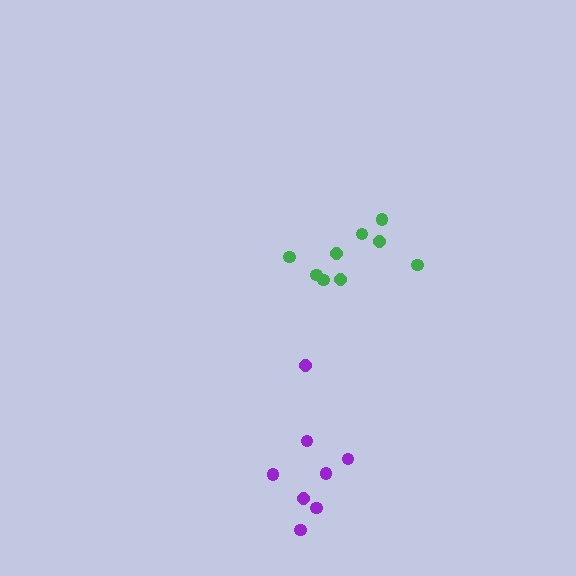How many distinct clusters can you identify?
There are 2 distinct clusters.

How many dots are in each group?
Group 1: 8 dots, Group 2: 9 dots (17 total).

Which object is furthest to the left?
The purple cluster is leftmost.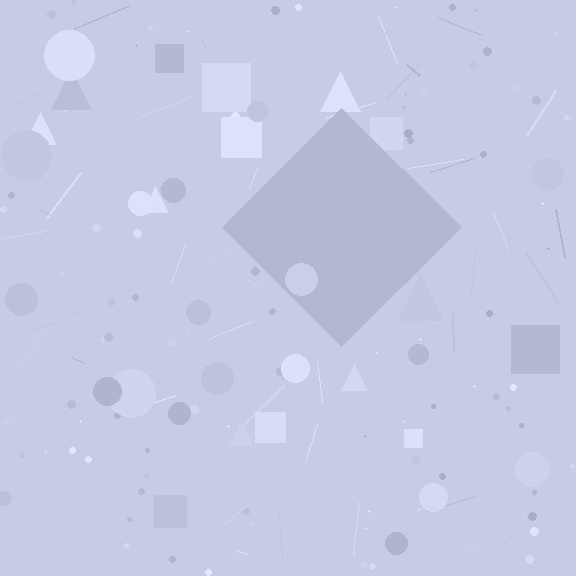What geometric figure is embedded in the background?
A diamond is embedded in the background.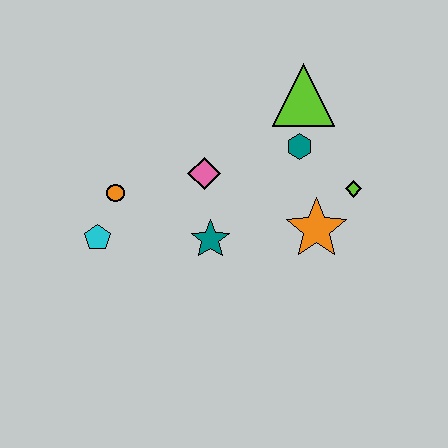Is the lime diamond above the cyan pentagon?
Yes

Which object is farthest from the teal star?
The lime triangle is farthest from the teal star.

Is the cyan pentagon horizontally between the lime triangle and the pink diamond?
No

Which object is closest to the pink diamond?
The teal star is closest to the pink diamond.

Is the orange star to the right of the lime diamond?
No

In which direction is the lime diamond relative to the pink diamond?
The lime diamond is to the right of the pink diamond.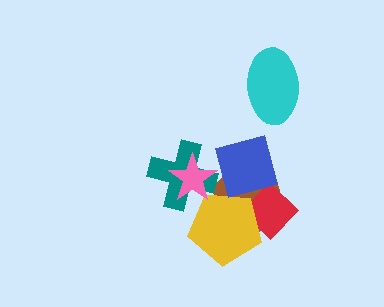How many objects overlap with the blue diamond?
4 objects overlap with the blue diamond.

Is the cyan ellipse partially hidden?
No, no other shape covers it.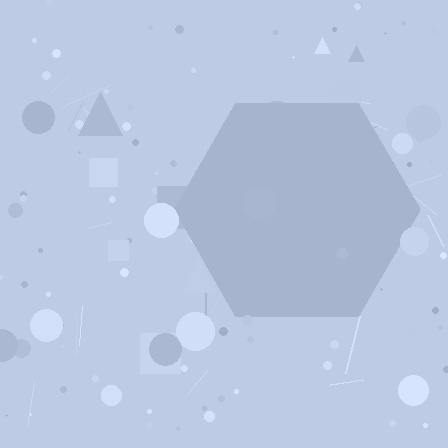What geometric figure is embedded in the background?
A hexagon is embedded in the background.